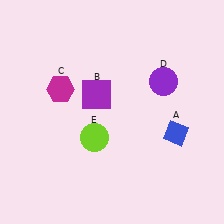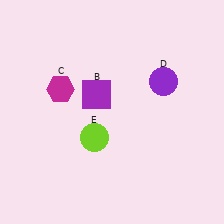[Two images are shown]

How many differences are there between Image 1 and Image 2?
There is 1 difference between the two images.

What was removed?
The blue diamond (A) was removed in Image 2.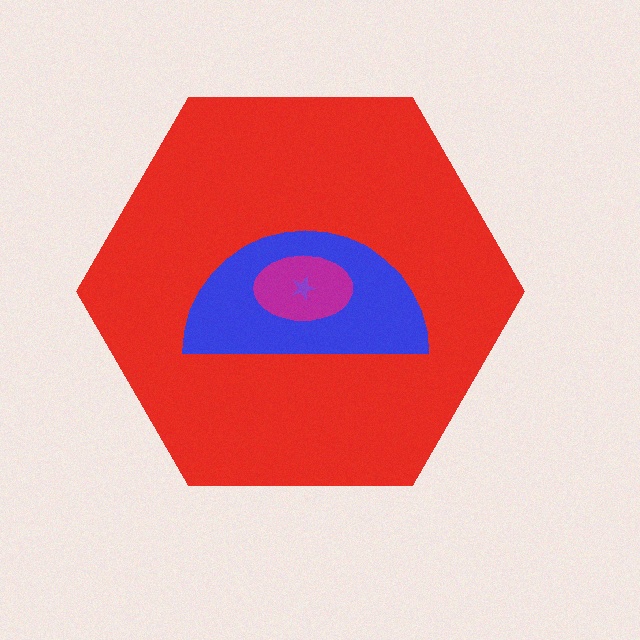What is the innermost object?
The purple star.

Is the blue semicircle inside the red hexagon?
Yes.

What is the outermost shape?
The red hexagon.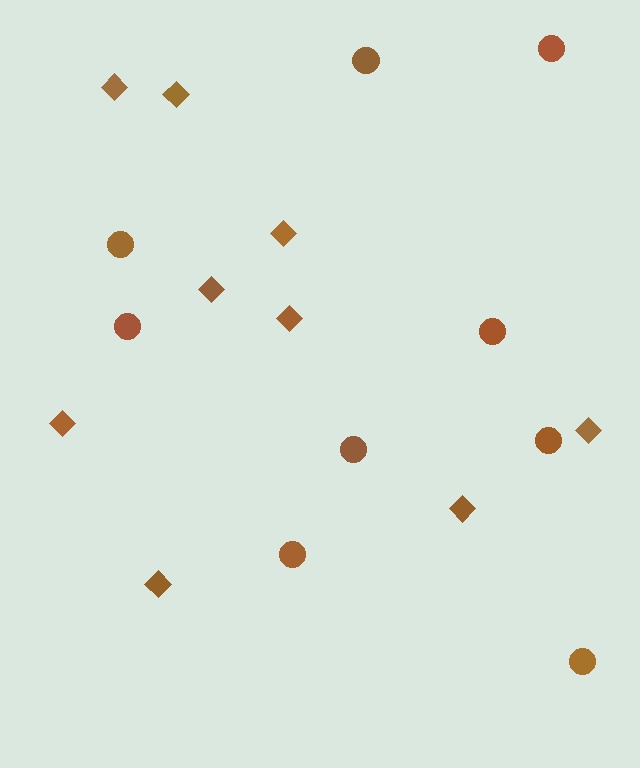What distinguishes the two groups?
There are 2 groups: one group of circles (9) and one group of diamonds (9).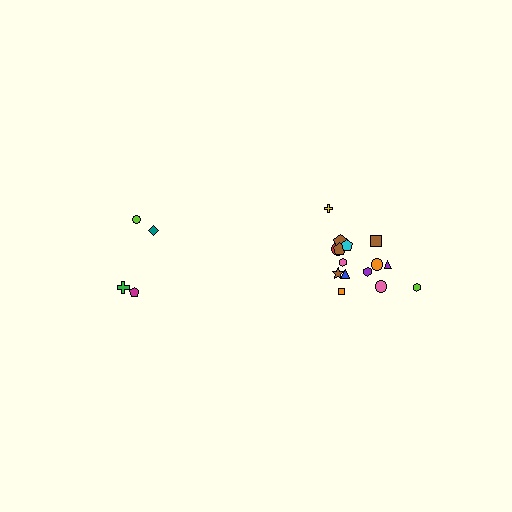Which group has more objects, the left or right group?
The right group.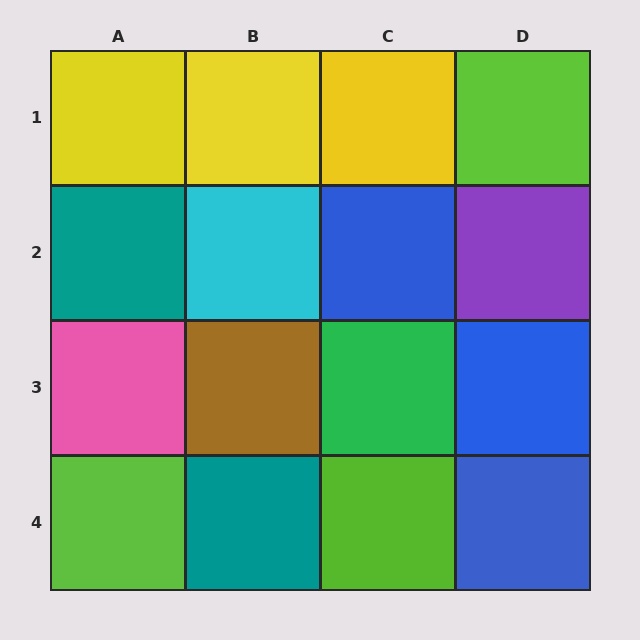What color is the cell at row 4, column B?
Teal.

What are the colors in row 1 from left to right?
Yellow, yellow, yellow, lime.